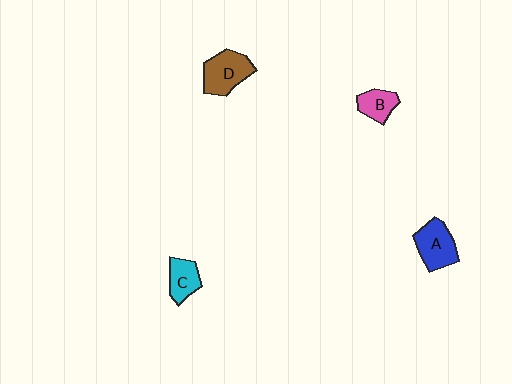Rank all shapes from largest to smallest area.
From largest to smallest: D (brown), A (blue), C (cyan), B (pink).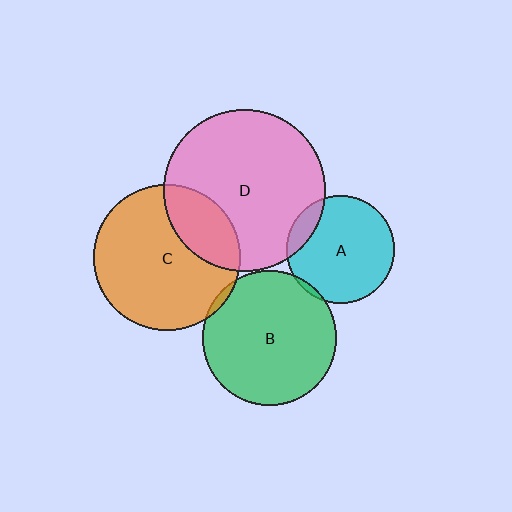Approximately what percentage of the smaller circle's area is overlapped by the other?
Approximately 5%.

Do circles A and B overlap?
Yes.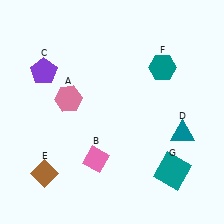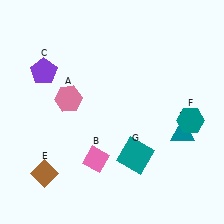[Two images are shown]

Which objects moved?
The objects that moved are: the teal hexagon (F), the teal square (G).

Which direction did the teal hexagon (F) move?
The teal hexagon (F) moved down.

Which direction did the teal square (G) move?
The teal square (G) moved left.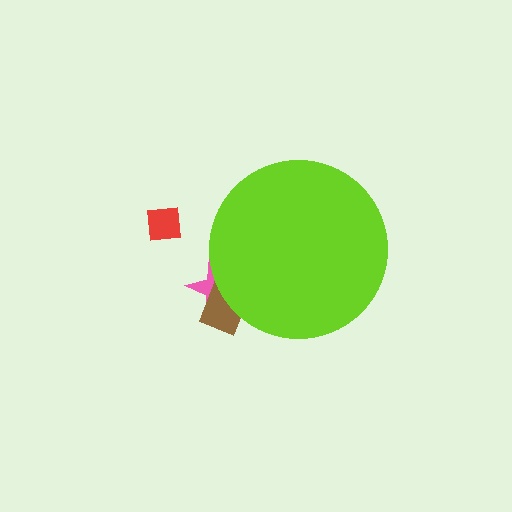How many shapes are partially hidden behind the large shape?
2 shapes are partially hidden.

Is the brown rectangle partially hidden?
Yes, the brown rectangle is partially hidden behind the lime circle.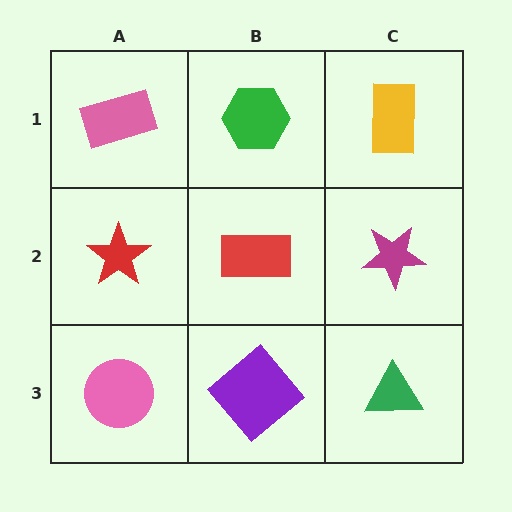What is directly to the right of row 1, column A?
A green hexagon.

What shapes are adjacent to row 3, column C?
A magenta star (row 2, column C), a purple diamond (row 3, column B).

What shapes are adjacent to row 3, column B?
A red rectangle (row 2, column B), a pink circle (row 3, column A), a green triangle (row 3, column C).